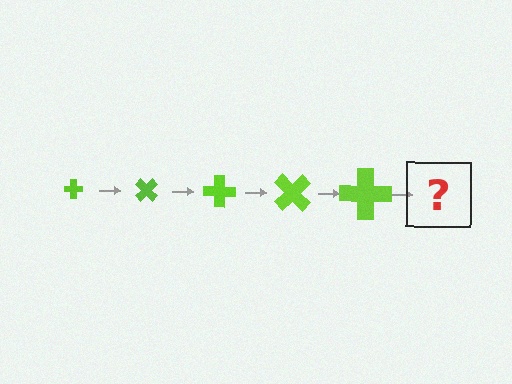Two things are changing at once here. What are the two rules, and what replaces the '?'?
The two rules are that the cross grows larger each step and it rotates 45 degrees each step. The '?' should be a cross, larger than the previous one and rotated 225 degrees from the start.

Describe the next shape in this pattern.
It should be a cross, larger than the previous one and rotated 225 degrees from the start.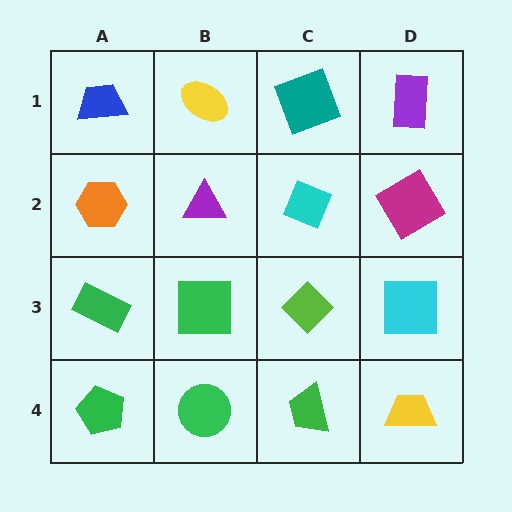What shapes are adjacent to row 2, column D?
A purple rectangle (row 1, column D), a cyan square (row 3, column D), a cyan diamond (row 2, column C).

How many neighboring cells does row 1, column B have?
3.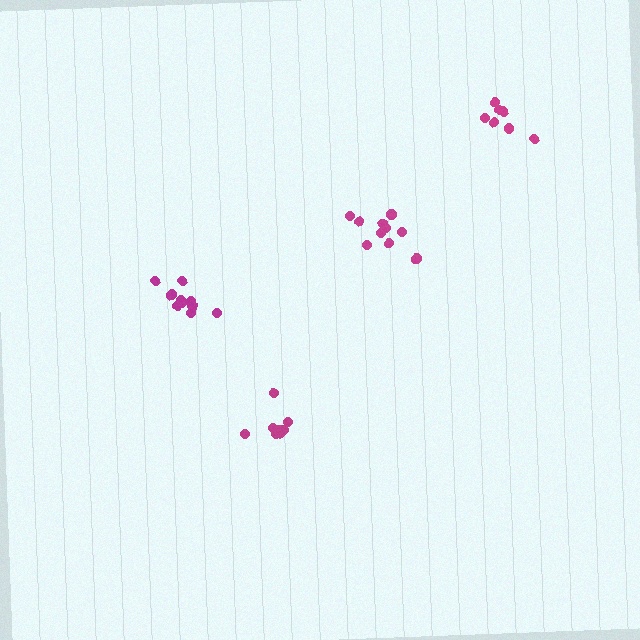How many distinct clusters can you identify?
There are 4 distinct clusters.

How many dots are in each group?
Group 1: 10 dots, Group 2: 7 dots, Group 3: 10 dots, Group 4: 9 dots (36 total).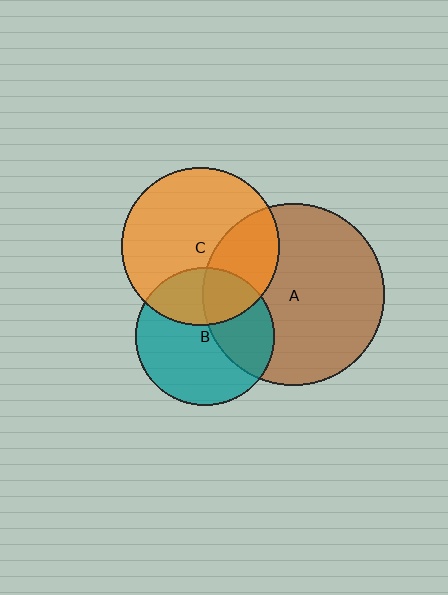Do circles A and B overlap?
Yes.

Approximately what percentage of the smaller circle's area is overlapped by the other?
Approximately 35%.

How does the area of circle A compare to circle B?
Approximately 1.7 times.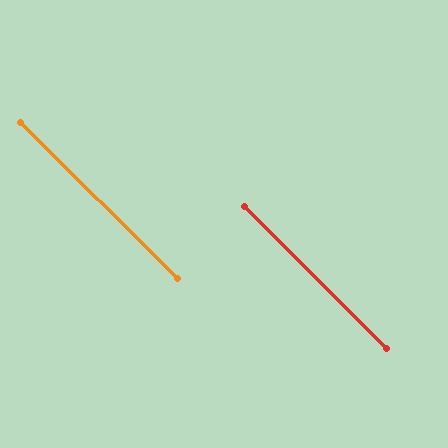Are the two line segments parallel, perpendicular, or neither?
Parallel — their directions differ by only 0.0°.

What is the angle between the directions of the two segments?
Approximately 0 degrees.